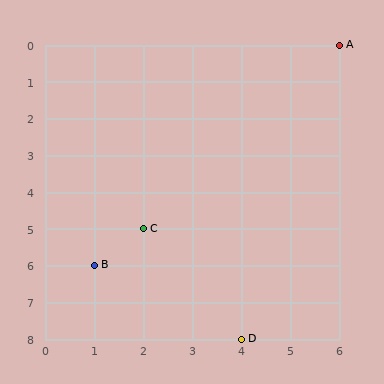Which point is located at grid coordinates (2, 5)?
Point C is at (2, 5).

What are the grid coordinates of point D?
Point D is at grid coordinates (4, 8).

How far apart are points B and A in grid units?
Points B and A are 5 columns and 6 rows apart (about 7.8 grid units diagonally).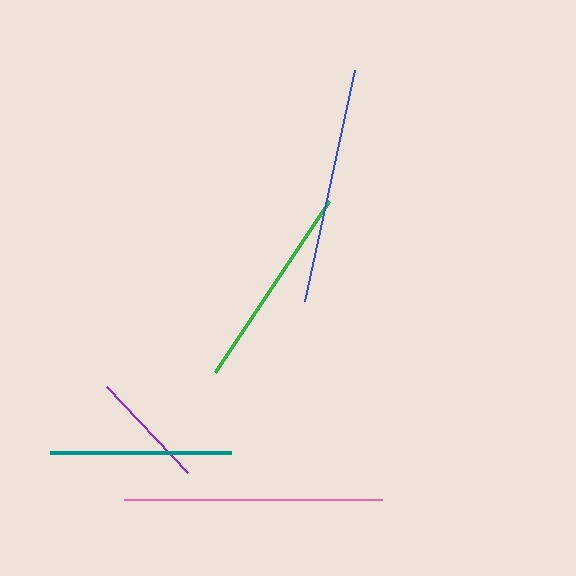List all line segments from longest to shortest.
From longest to shortest: pink, blue, green, teal, purple.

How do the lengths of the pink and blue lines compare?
The pink and blue lines are approximately the same length.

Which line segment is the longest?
The pink line is the longest at approximately 257 pixels.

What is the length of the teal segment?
The teal segment is approximately 181 pixels long.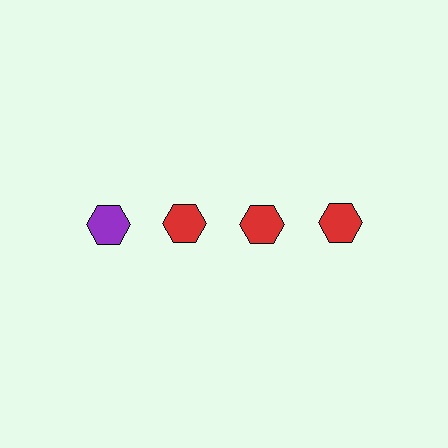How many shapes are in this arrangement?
There are 4 shapes arranged in a grid pattern.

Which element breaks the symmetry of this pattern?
The purple hexagon in the top row, leftmost column breaks the symmetry. All other shapes are red hexagons.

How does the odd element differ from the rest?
It has a different color: purple instead of red.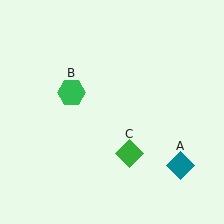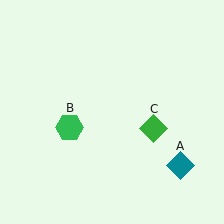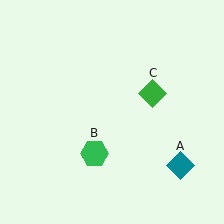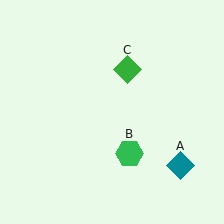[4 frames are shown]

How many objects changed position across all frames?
2 objects changed position: green hexagon (object B), green diamond (object C).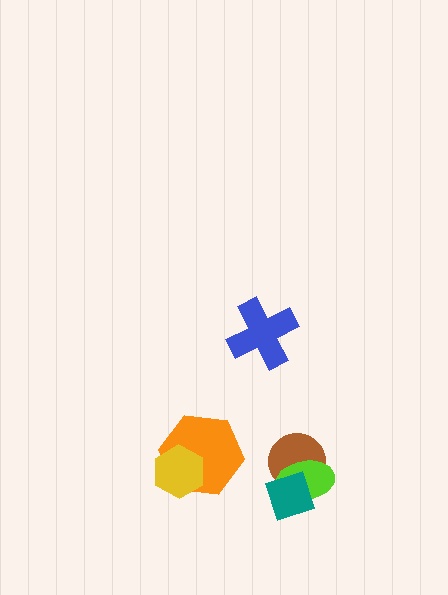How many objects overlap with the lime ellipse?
2 objects overlap with the lime ellipse.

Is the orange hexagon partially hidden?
Yes, it is partially covered by another shape.